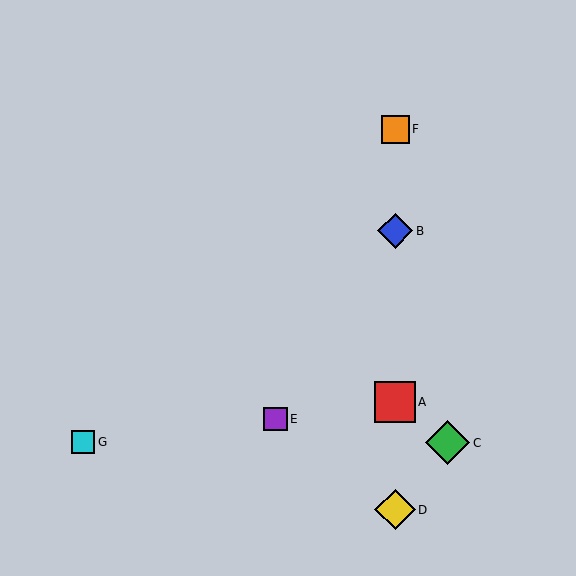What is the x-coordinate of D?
Object D is at x≈395.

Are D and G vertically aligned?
No, D is at x≈395 and G is at x≈83.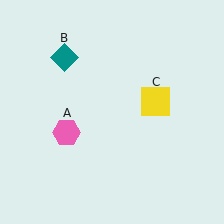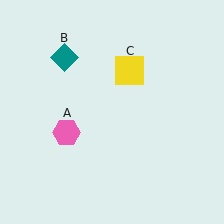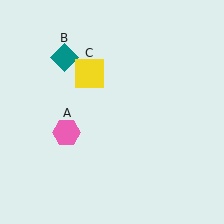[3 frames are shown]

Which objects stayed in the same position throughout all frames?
Pink hexagon (object A) and teal diamond (object B) remained stationary.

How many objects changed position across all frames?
1 object changed position: yellow square (object C).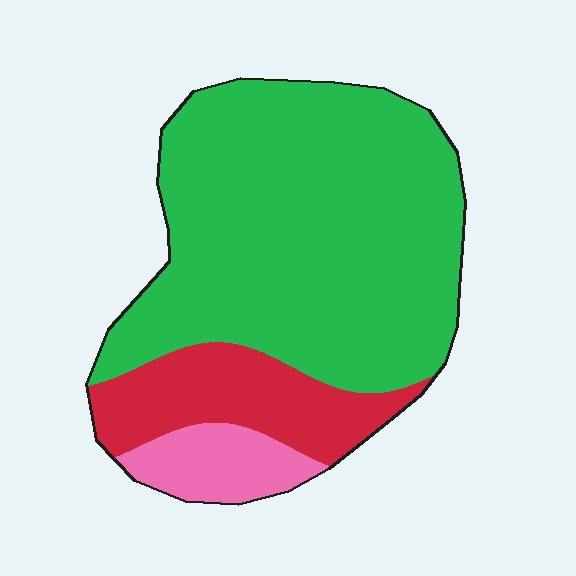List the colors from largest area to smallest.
From largest to smallest: green, red, pink.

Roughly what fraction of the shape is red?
Red takes up about one fifth (1/5) of the shape.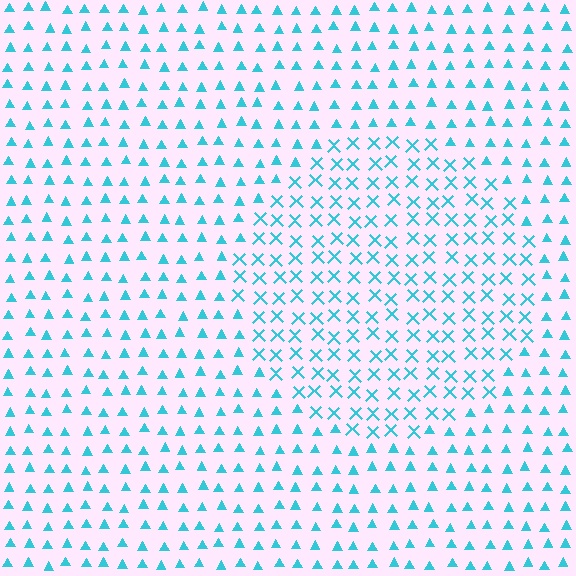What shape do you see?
I see a circle.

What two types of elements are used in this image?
The image uses X marks inside the circle region and triangles outside it.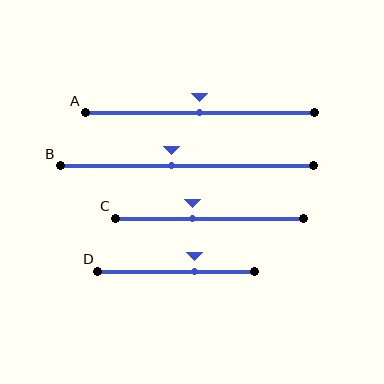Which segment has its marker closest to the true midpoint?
Segment A has its marker closest to the true midpoint.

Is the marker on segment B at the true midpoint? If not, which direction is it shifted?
No, the marker on segment B is shifted to the left by about 6% of the segment length.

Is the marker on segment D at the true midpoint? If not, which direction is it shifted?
No, the marker on segment D is shifted to the right by about 12% of the segment length.